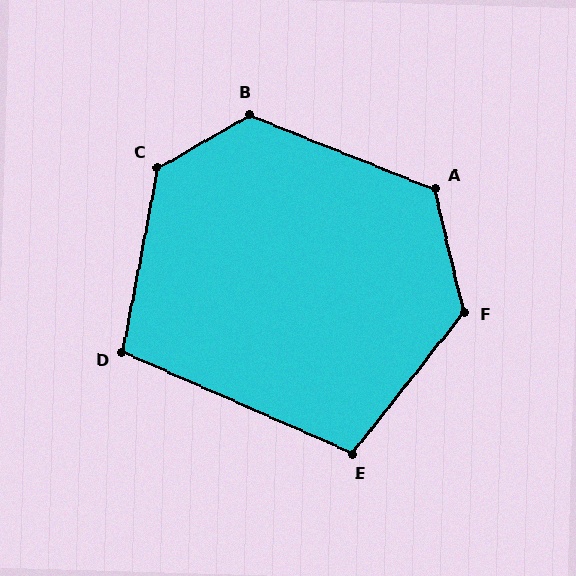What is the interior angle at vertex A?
Approximately 125 degrees (obtuse).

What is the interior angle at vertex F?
Approximately 129 degrees (obtuse).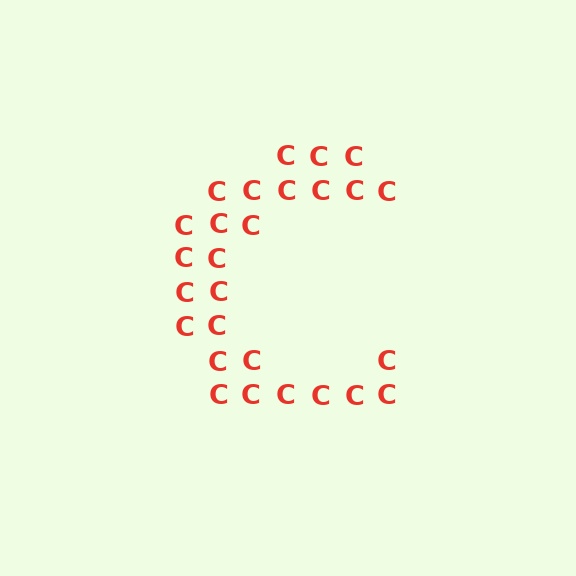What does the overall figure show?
The overall figure shows the letter C.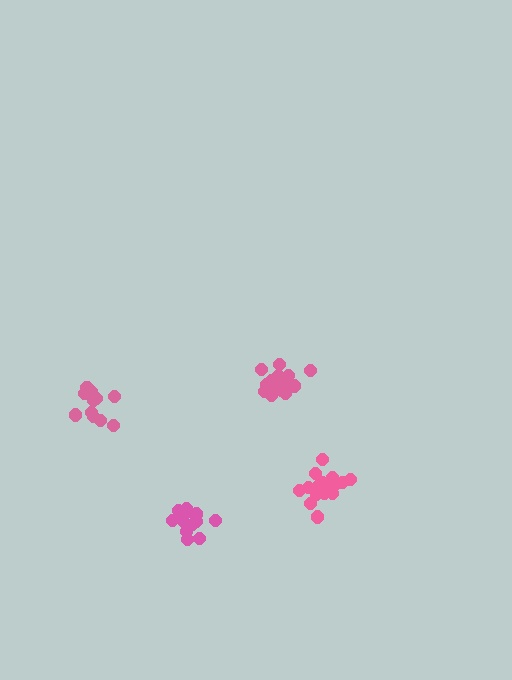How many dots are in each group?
Group 1: 16 dots, Group 2: 15 dots, Group 3: 18 dots, Group 4: 17 dots (66 total).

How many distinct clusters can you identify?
There are 4 distinct clusters.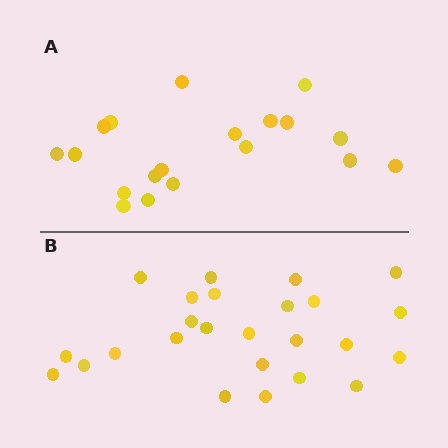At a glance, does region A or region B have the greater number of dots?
Region B (the bottom region) has more dots.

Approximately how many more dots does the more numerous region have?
Region B has about 6 more dots than region A.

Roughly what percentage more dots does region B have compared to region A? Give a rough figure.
About 30% more.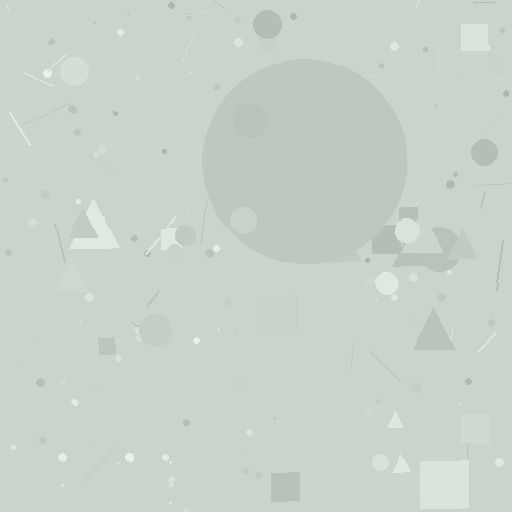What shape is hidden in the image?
A circle is hidden in the image.